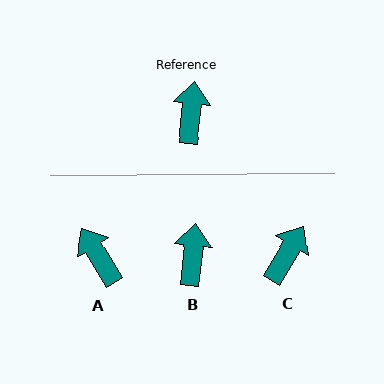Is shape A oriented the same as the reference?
No, it is off by about 37 degrees.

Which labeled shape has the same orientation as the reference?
B.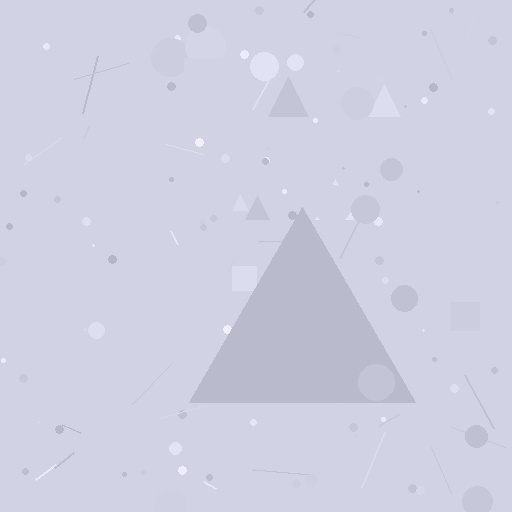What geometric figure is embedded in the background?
A triangle is embedded in the background.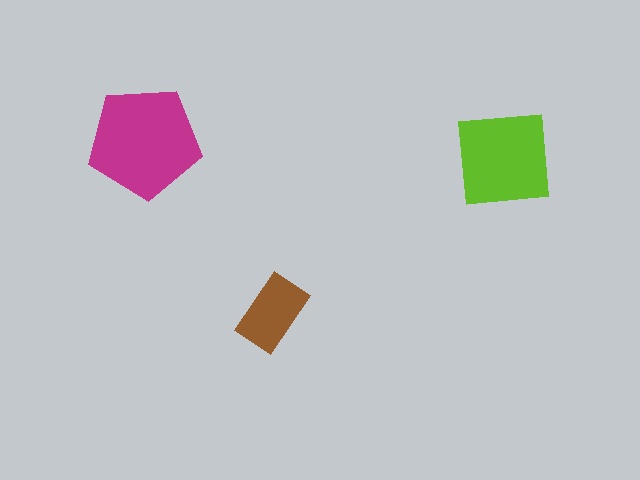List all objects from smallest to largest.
The brown rectangle, the lime square, the magenta pentagon.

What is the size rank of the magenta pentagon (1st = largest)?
1st.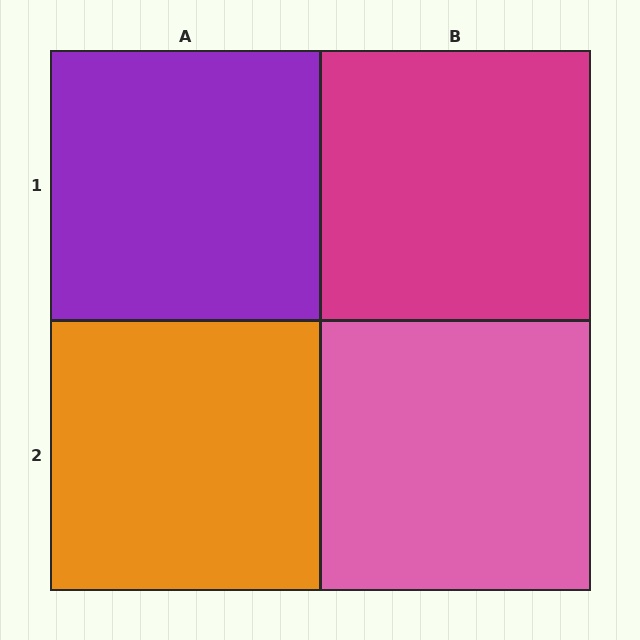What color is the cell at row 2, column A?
Orange.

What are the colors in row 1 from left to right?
Purple, magenta.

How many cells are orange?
1 cell is orange.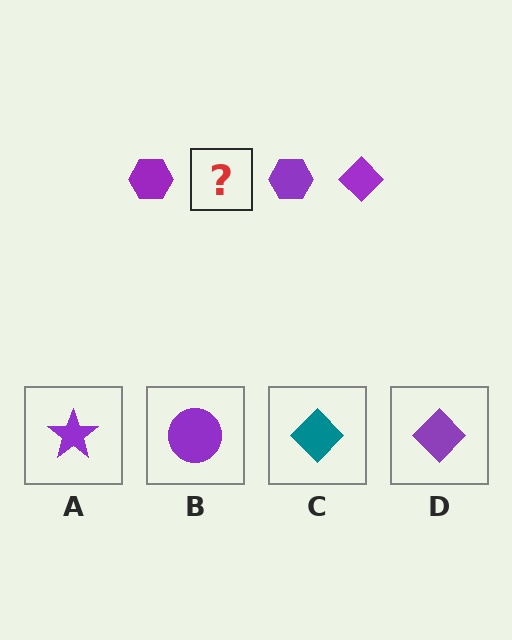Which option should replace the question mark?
Option D.